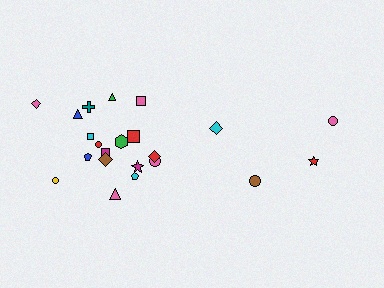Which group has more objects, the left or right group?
The left group.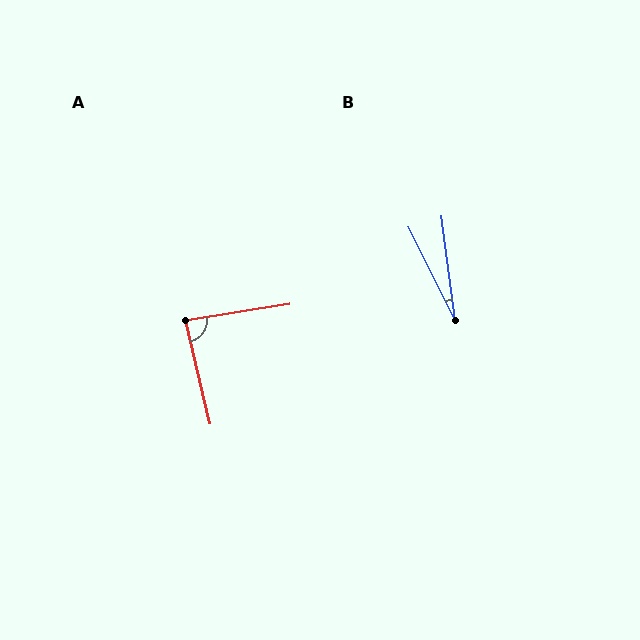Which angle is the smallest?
B, at approximately 19 degrees.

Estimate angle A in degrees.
Approximately 86 degrees.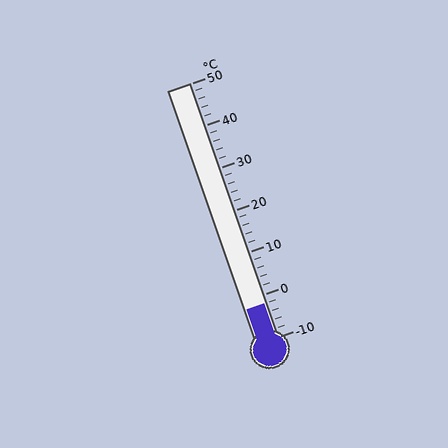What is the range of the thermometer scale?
The thermometer scale ranges from -10°C to 50°C.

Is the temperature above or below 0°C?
The temperature is below 0°C.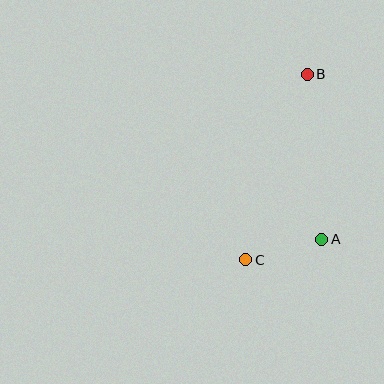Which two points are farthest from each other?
Points B and C are farthest from each other.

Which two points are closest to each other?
Points A and C are closest to each other.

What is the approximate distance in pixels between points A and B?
The distance between A and B is approximately 166 pixels.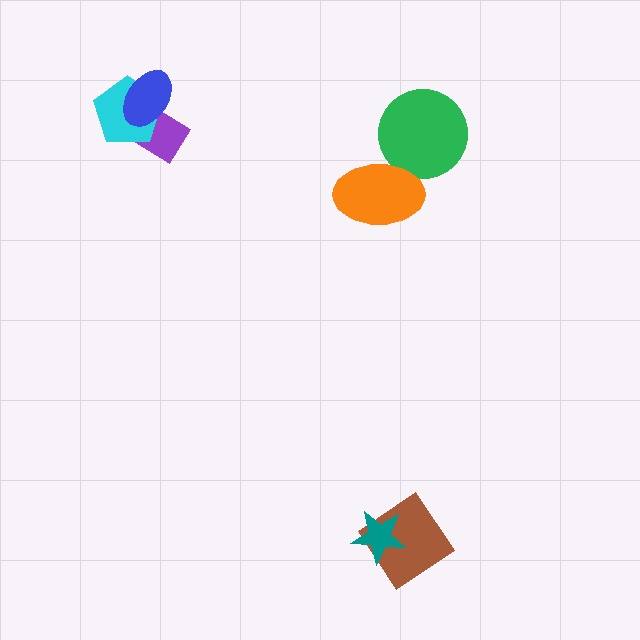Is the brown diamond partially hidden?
Yes, it is partially covered by another shape.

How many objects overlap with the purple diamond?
2 objects overlap with the purple diamond.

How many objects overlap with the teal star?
1 object overlaps with the teal star.